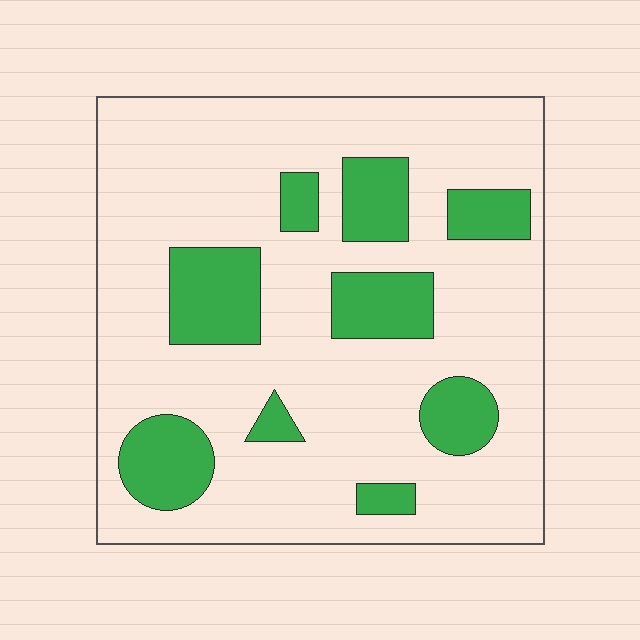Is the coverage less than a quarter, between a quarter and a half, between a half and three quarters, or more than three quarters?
Less than a quarter.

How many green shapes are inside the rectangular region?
9.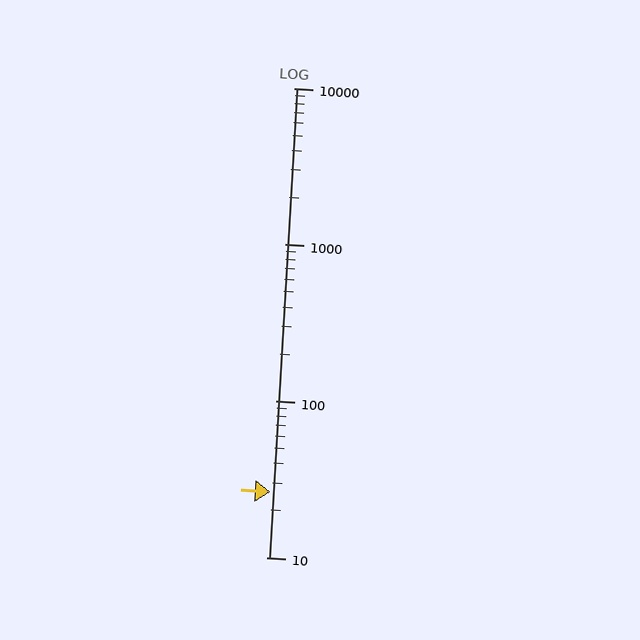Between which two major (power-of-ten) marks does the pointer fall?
The pointer is between 10 and 100.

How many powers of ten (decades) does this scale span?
The scale spans 3 decades, from 10 to 10000.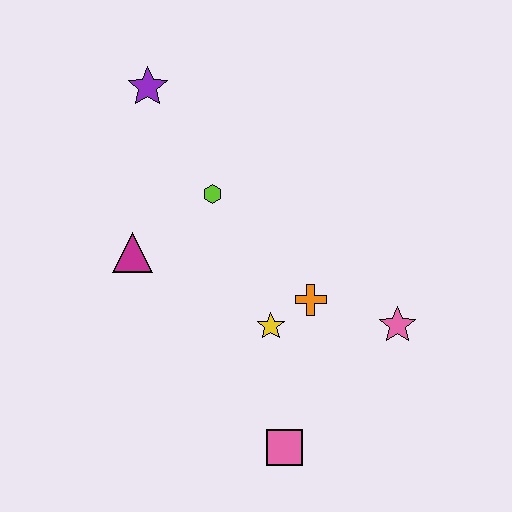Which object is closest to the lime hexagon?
The magenta triangle is closest to the lime hexagon.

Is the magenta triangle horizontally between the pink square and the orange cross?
No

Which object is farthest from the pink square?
The purple star is farthest from the pink square.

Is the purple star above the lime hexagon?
Yes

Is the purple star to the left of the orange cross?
Yes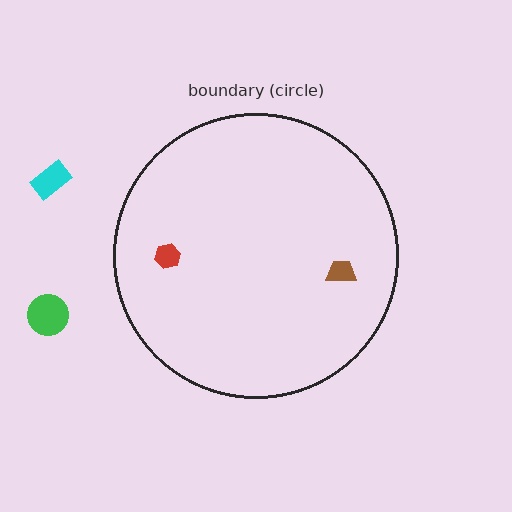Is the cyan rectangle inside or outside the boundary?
Outside.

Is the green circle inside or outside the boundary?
Outside.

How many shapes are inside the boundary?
2 inside, 2 outside.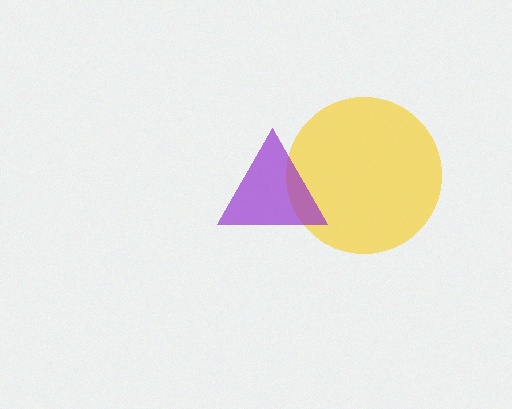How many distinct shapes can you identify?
There are 2 distinct shapes: a yellow circle, a purple triangle.